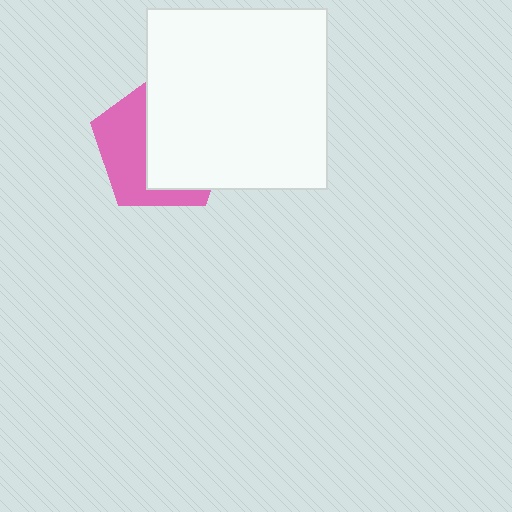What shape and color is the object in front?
The object in front is a white square.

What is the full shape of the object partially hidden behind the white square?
The partially hidden object is a pink pentagon.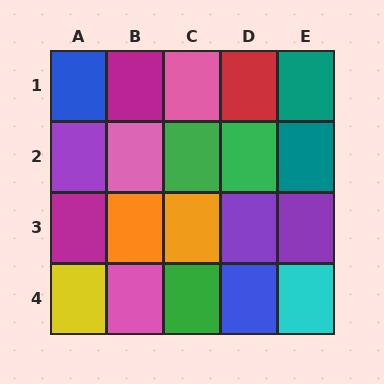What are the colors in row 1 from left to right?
Blue, magenta, pink, red, teal.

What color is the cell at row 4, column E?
Cyan.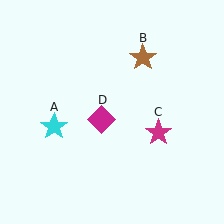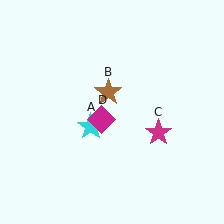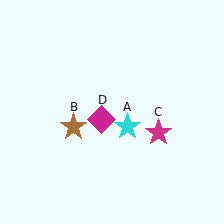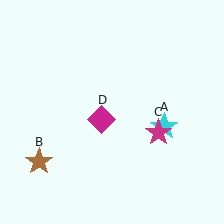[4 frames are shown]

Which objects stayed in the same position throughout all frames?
Magenta star (object C) and magenta diamond (object D) remained stationary.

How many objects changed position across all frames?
2 objects changed position: cyan star (object A), brown star (object B).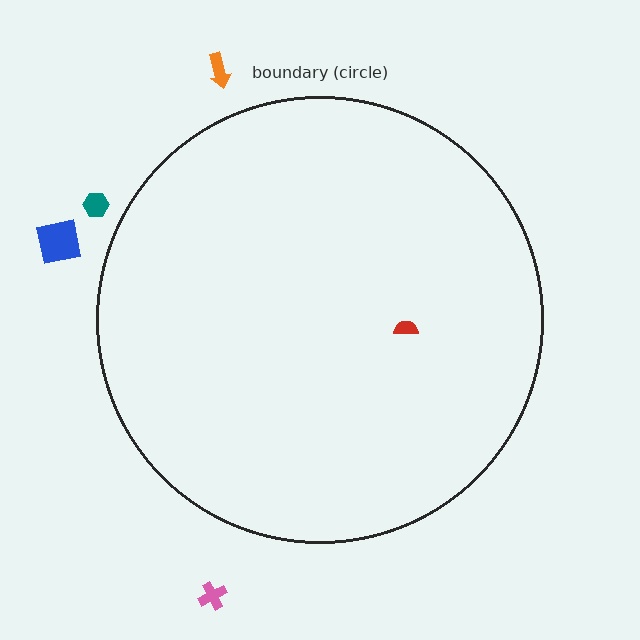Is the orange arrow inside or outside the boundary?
Outside.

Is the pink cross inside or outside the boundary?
Outside.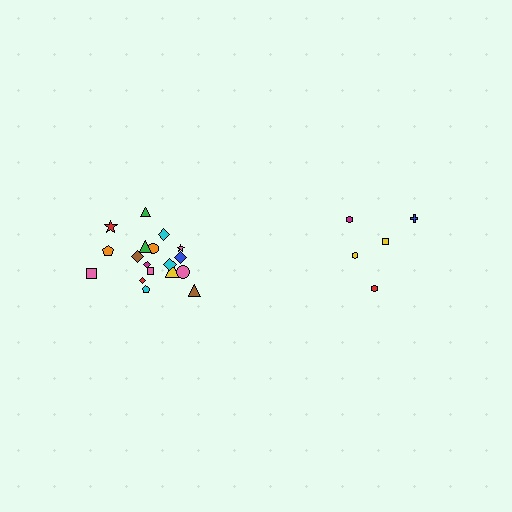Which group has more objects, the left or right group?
The left group.